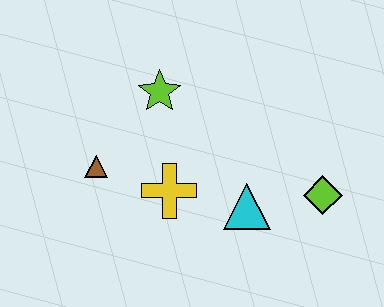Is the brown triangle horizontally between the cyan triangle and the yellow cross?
No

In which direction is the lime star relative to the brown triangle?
The lime star is above the brown triangle.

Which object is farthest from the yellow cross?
The lime diamond is farthest from the yellow cross.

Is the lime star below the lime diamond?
No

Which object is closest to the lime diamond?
The cyan triangle is closest to the lime diamond.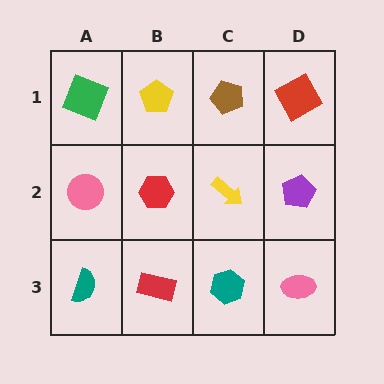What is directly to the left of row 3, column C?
A red rectangle.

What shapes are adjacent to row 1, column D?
A purple pentagon (row 2, column D), a brown pentagon (row 1, column C).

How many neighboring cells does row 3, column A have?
2.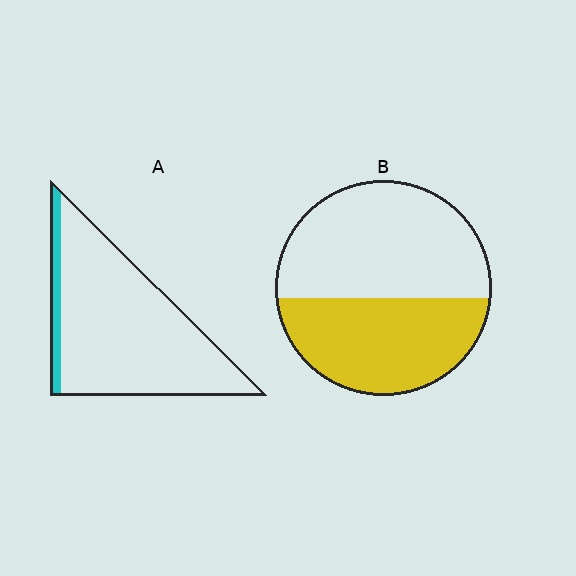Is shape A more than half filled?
No.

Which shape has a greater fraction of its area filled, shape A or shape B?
Shape B.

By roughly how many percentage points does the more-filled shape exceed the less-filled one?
By roughly 35 percentage points (B over A).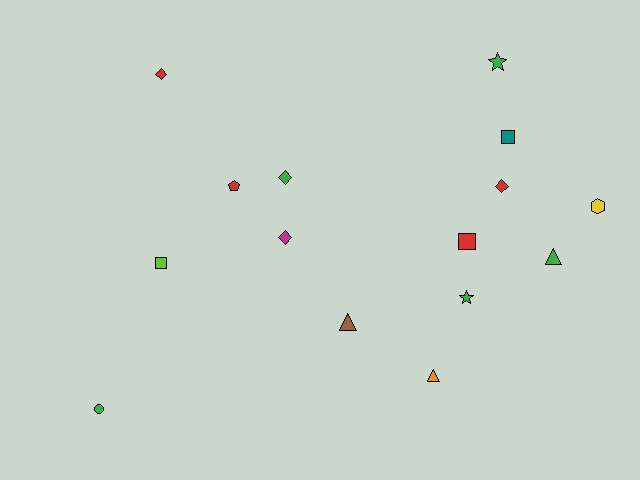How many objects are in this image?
There are 15 objects.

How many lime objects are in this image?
There is 1 lime object.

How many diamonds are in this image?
There are 4 diamonds.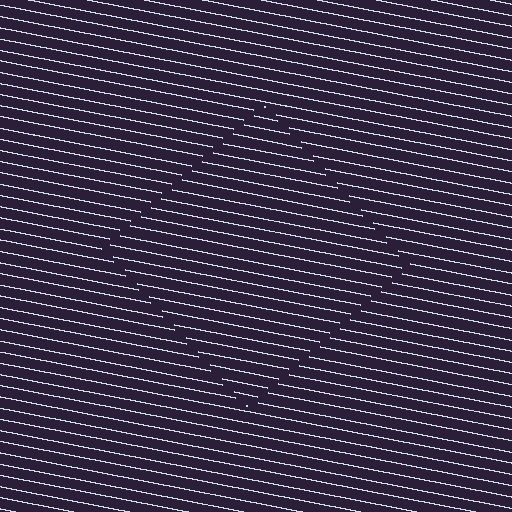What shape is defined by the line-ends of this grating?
An illusory square. The interior of the shape contains the same grating, shifted by half a period — the contour is defined by the phase discontinuity where line-ends from the inner and outer gratings abut.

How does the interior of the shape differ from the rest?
The interior of the shape contains the same grating, shifted by half a period — the contour is defined by the phase discontinuity where line-ends from the inner and outer gratings abut.